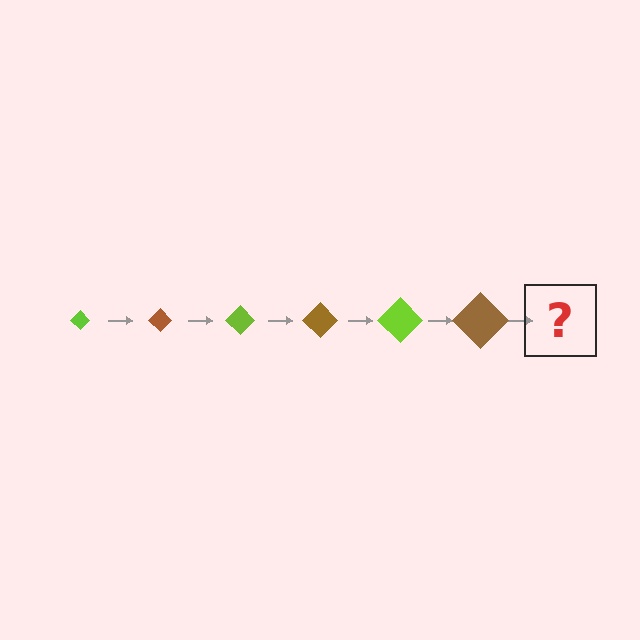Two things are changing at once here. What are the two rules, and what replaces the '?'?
The two rules are that the diamond grows larger each step and the color cycles through lime and brown. The '?' should be a lime diamond, larger than the previous one.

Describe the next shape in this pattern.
It should be a lime diamond, larger than the previous one.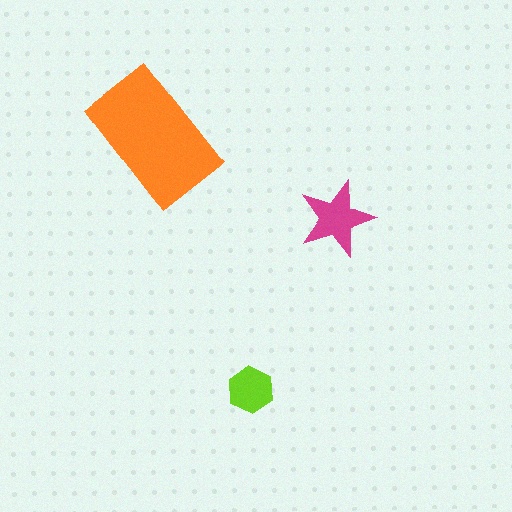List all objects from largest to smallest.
The orange rectangle, the magenta star, the lime hexagon.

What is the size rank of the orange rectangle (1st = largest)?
1st.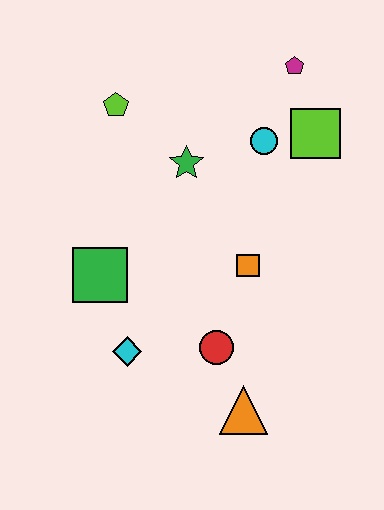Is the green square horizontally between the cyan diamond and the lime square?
No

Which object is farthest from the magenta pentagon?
The orange triangle is farthest from the magenta pentagon.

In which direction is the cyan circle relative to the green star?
The cyan circle is to the right of the green star.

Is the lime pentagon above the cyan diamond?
Yes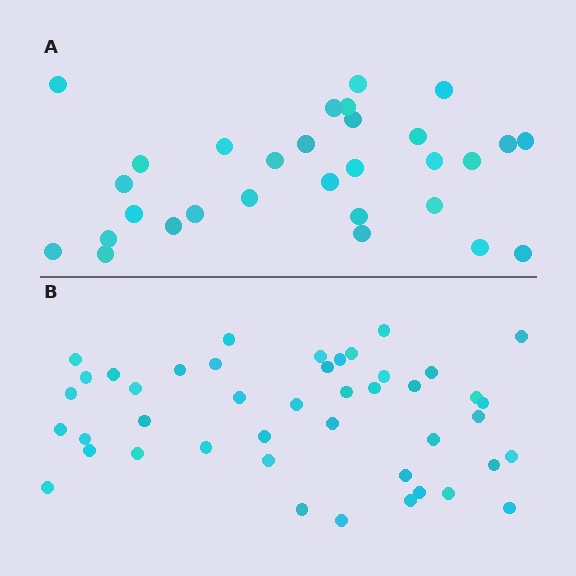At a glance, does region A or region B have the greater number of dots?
Region B (the bottom region) has more dots.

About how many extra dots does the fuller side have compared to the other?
Region B has approximately 15 more dots than region A.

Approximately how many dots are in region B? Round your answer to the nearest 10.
About 40 dots. (The exact count is 44, which rounds to 40.)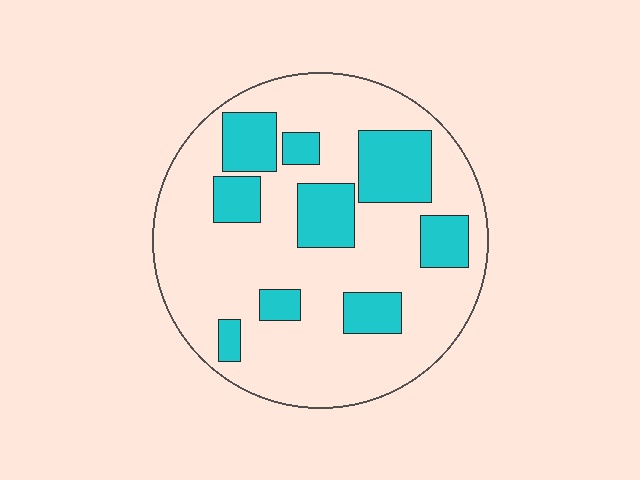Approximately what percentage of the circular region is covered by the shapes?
Approximately 25%.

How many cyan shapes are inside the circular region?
9.